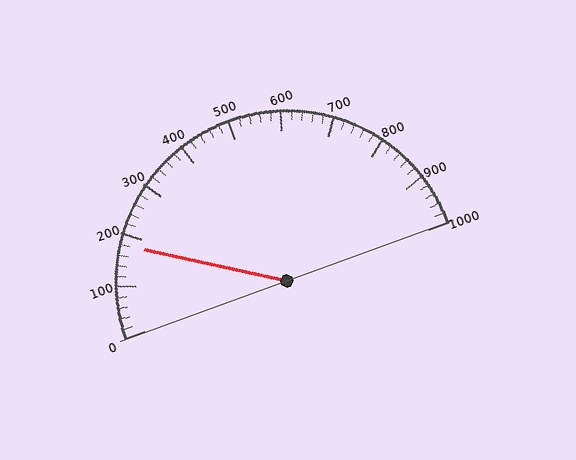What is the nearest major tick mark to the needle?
The nearest major tick mark is 200.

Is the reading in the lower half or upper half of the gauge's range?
The reading is in the lower half of the range (0 to 1000).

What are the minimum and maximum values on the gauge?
The gauge ranges from 0 to 1000.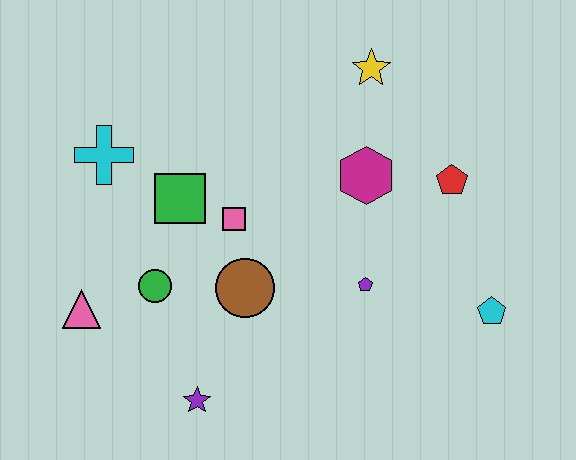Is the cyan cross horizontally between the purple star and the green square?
No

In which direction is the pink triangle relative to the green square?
The pink triangle is below the green square.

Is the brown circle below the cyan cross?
Yes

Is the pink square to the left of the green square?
No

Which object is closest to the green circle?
The pink triangle is closest to the green circle.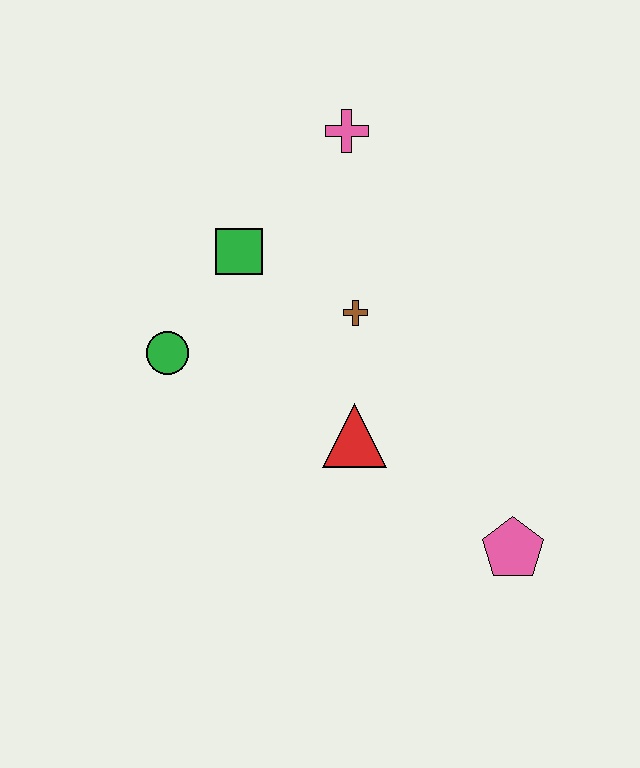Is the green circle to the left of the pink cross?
Yes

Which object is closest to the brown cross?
The red triangle is closest to the brown cross.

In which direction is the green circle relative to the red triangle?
The green circle is to the left of the red triangle.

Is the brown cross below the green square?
Yes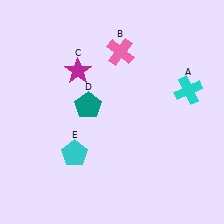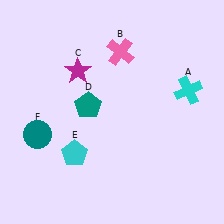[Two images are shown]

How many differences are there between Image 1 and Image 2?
There is 1 difference between the two images.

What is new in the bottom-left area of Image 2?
A teal circle (F) was added in the bottom-left area of Image 2.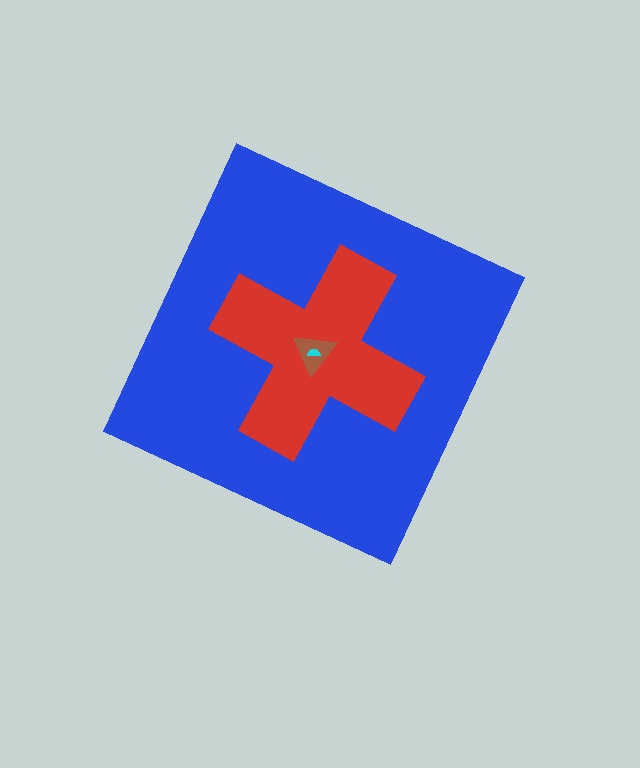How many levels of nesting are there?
4.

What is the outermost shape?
The blue diamond.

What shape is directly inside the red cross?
The brown triangle.